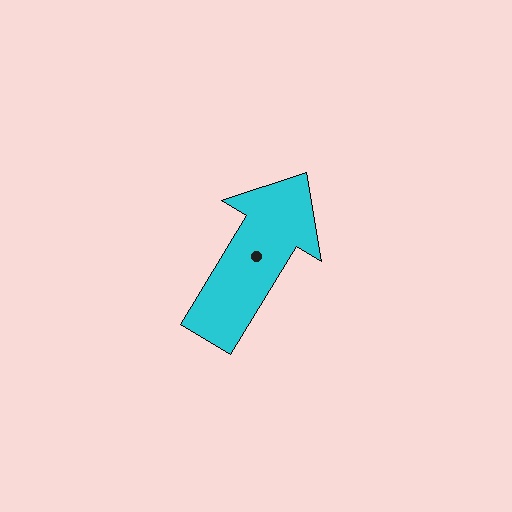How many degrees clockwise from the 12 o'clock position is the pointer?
Approximately 31 degrees.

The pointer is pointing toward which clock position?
Roughly 1 o'clock.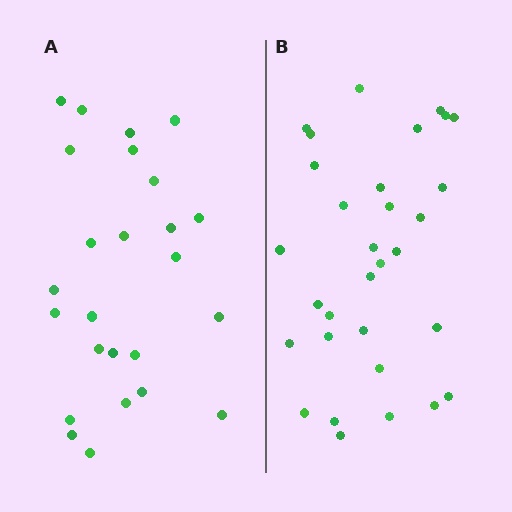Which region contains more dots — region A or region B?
Region B (the right region) has more dots.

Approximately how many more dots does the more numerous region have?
Region B has about 6 more dots than region A.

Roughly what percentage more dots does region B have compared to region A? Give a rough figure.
About 25% more.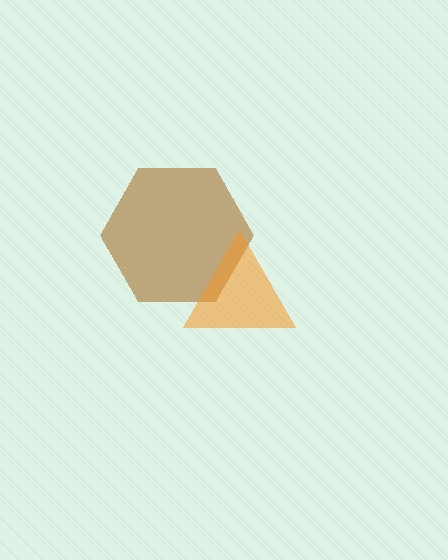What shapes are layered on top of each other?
The layered shapes are: a brown hexagon, an orange triangle.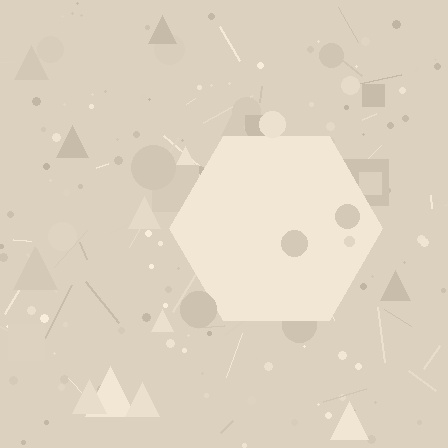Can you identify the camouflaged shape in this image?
The camouflaged shape is a hexagon.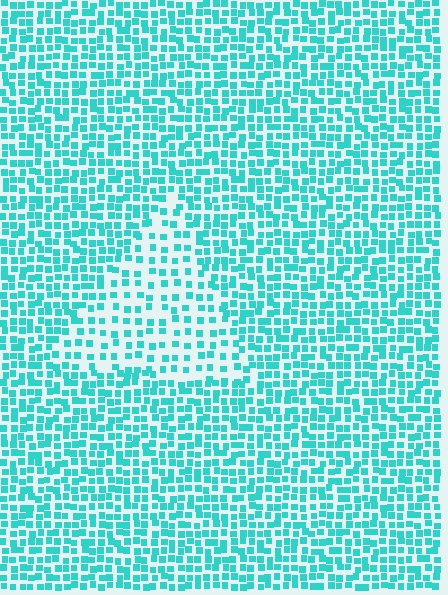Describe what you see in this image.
The image contains small cyan elements arranged at two different densities. A triangle-shaped region is visible where the elements are less densely packed than the surrounding area.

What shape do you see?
I see a triangle.